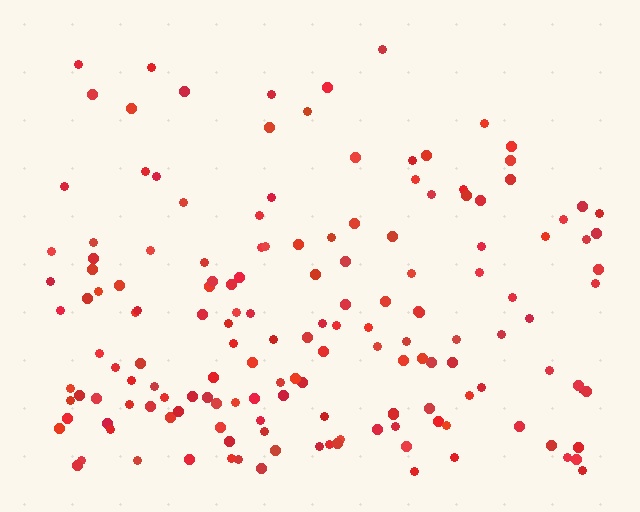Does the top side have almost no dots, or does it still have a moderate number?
Still a moderate number, just noticeably fewer than the bottom.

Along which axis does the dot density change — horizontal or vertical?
Vertical.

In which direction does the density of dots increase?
From top to bottom, with the bottom side densest.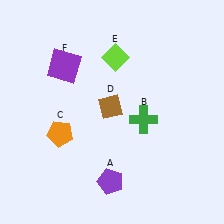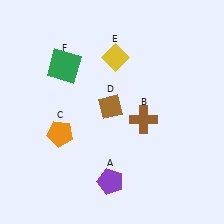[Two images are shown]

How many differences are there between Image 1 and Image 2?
There are 3 differences between the two images.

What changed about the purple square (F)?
In Image 1, F is purple. In Image 2, it changed to green.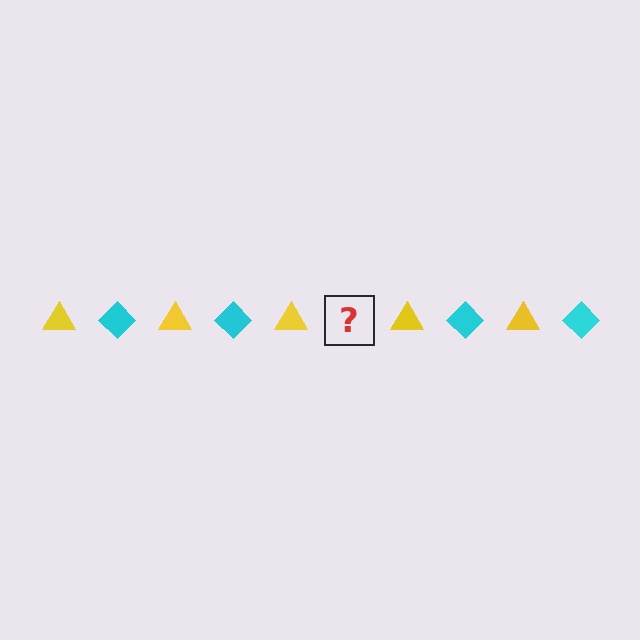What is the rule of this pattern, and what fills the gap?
The rule is that the pattern alternates between yellow triangle and cyan diamond. The gap should be filled with a cyan diamond.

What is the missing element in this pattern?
The missing element is a cyan diamond.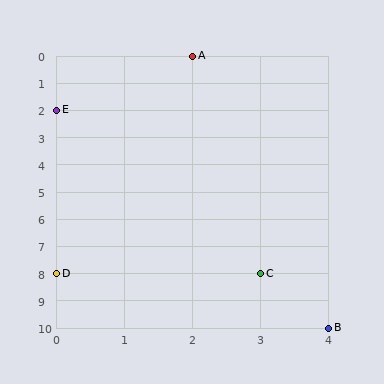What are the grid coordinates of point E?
Point E is at grid coordinates (0, 2).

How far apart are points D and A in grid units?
Points D and A are 2 columns and 8 rows apart (about 8.2 grid units diagonally).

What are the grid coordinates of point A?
Point A is at grid coordinates (2, 0).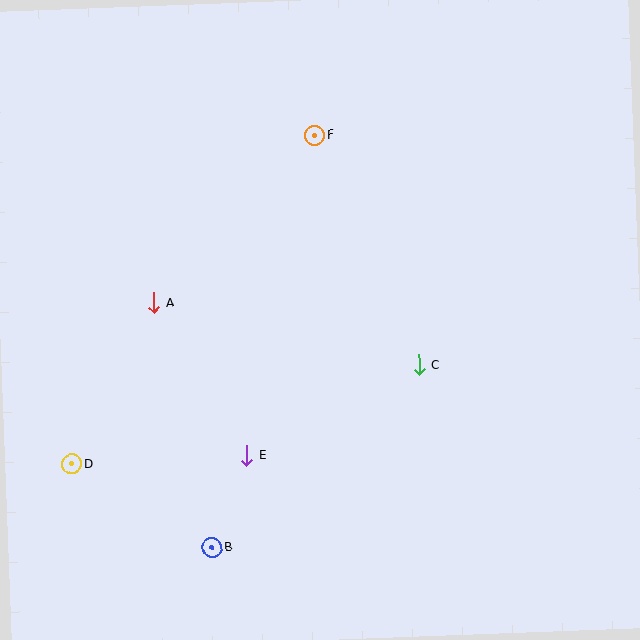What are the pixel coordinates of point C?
Point C is at (419, 365).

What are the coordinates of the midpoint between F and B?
The midpoint between F and B is at (263, 341).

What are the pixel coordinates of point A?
Point A is at (154, 303).